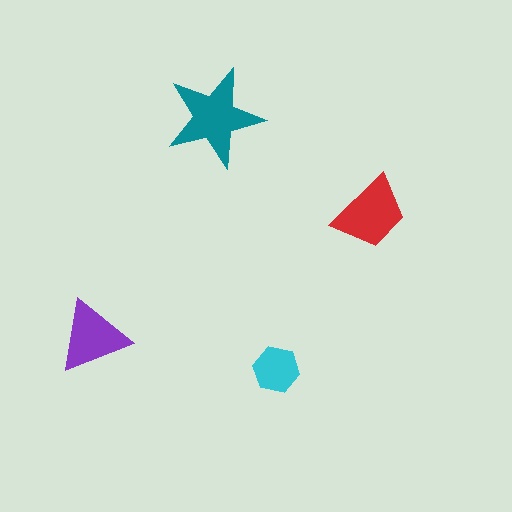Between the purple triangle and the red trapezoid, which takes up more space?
The red trapezoid.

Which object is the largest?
The teal star.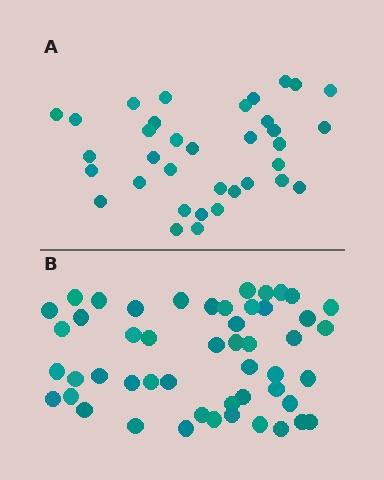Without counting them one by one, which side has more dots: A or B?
Region B (the bottom region) has more dots.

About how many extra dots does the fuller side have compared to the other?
Region B has approximately 15 more dots than region A.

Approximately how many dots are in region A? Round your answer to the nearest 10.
About 40 dots. (The exact count is 35, which rounds to 40.)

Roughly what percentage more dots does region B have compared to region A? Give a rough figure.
About 45% more.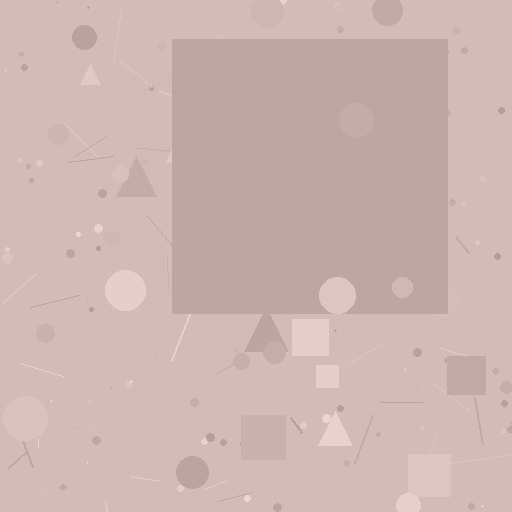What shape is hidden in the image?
A square is hidden in the image.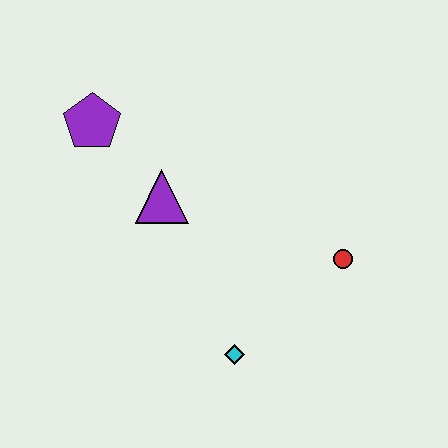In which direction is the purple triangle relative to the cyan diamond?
The purple triangle is above the cyan diamond.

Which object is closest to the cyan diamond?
The red circle is closest to the cyan diamond.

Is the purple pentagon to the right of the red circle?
No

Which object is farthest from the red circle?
The purple pentagon is farthest from the red circle.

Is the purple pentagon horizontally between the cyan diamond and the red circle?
No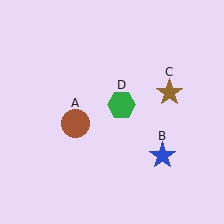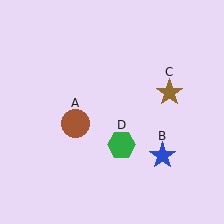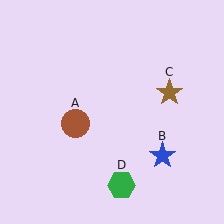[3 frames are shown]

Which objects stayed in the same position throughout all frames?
Brown circle (object A) and blue star (object B) and brown star (object C) remained stationary.